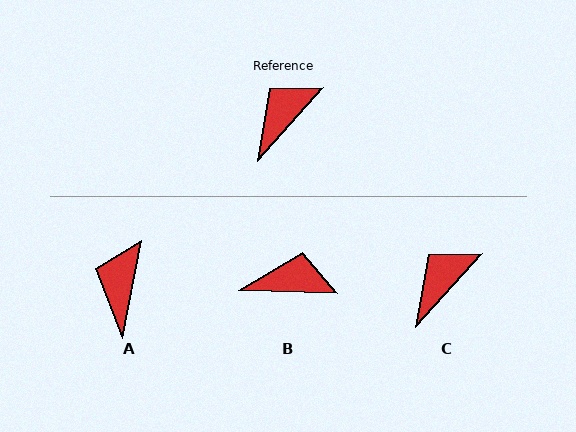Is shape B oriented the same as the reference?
No, it is off by about 50 degrees.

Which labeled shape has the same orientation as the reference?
C.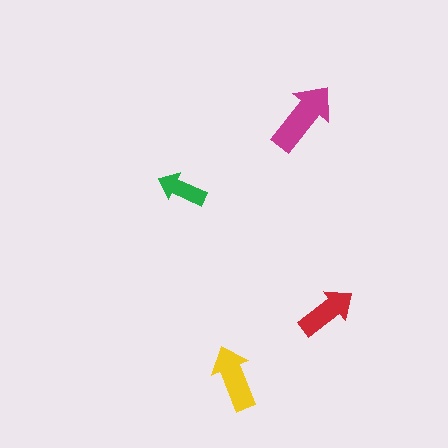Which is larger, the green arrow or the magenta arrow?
The magenta one.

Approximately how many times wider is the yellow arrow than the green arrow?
About 1.5 times wider.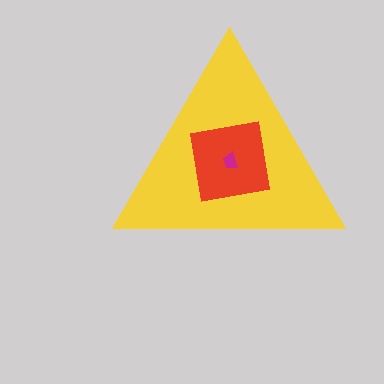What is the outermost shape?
The yellow triangle.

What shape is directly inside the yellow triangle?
The red square.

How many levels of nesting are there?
3.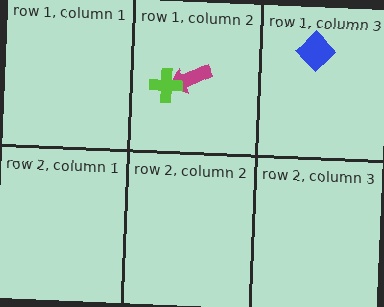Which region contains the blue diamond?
The row 1, column 3 region.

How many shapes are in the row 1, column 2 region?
2.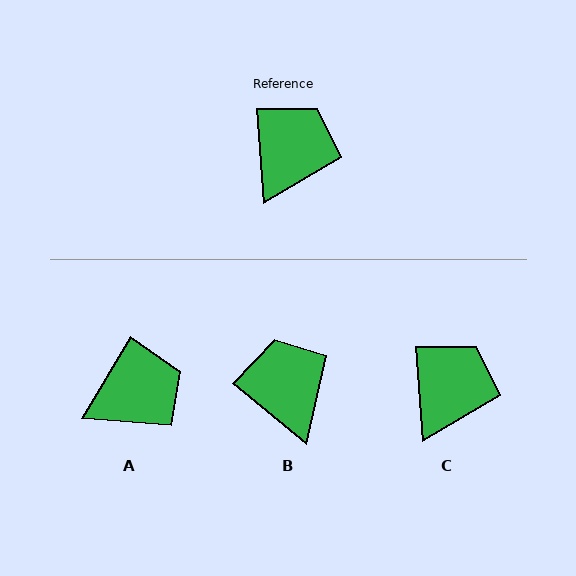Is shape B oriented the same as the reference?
No, it is off by about 46 degrees.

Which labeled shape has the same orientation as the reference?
C.